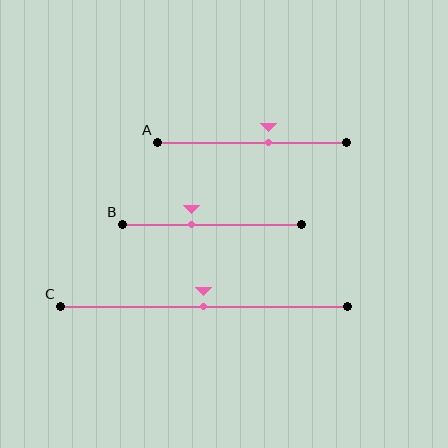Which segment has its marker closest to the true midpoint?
Segment C has its marker closest to the true midpoint.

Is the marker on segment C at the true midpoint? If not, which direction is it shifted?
Yes, the marker on segment C is at the true midpoint.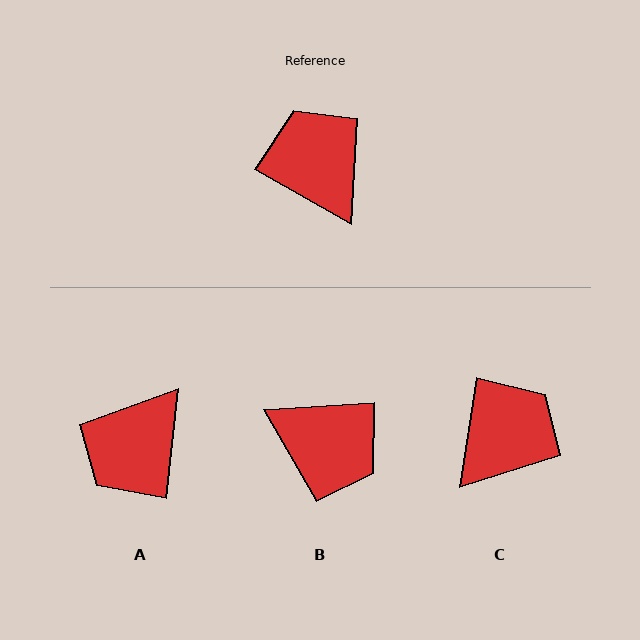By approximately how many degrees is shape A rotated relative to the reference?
Approximately 113 degrees counter-clockwise.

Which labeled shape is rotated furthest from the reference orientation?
B, about 147 degrees away.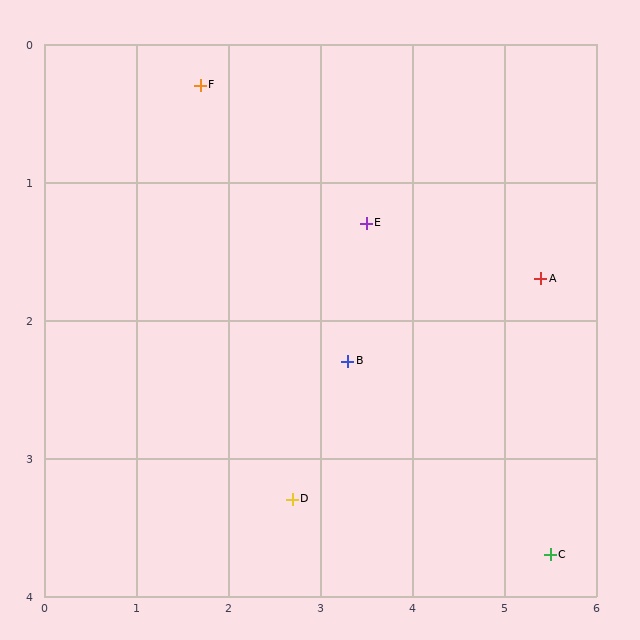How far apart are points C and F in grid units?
Points C and F are about 5.1 grid units apart.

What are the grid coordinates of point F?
Point F is at approximately (1.7, 0.3).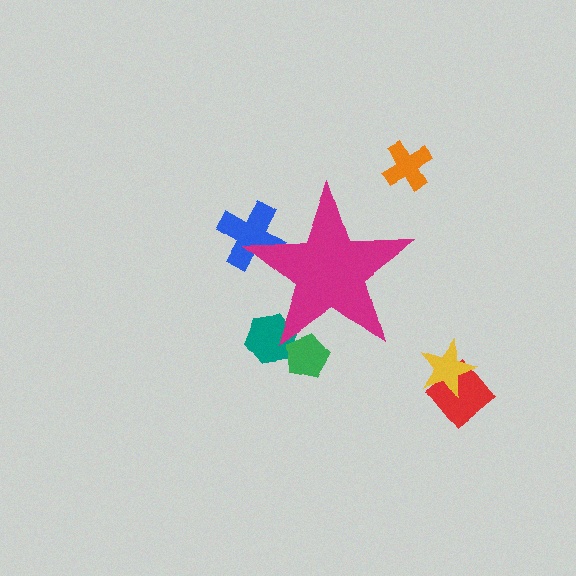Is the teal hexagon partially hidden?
Yes, the teal hexagon is partially hidden behind the magenta star.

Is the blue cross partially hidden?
Yes, the blue cross is partially hidden behind the magenta star.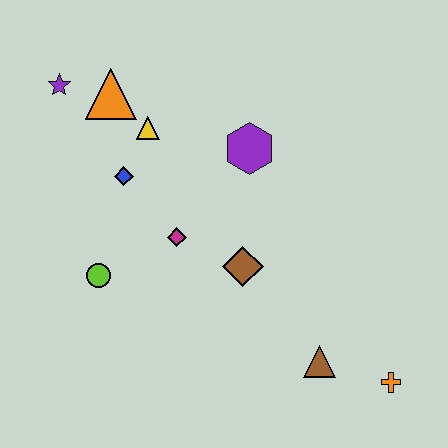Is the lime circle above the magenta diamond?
No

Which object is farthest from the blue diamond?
The orange cross is farthest from the blue diamond.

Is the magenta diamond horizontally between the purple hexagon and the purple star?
Yes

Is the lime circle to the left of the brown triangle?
Yes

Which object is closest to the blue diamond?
The yellow triangle is closest to the blue diamond.